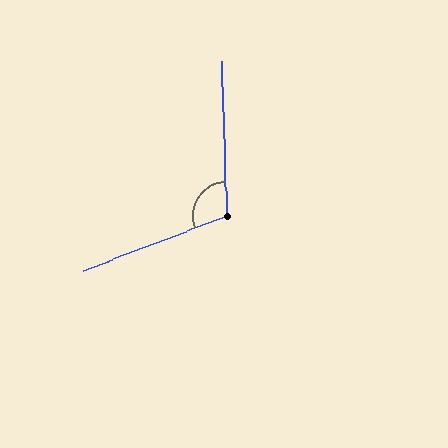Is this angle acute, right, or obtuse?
It is obtuse.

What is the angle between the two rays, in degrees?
Approximately 109 degrees.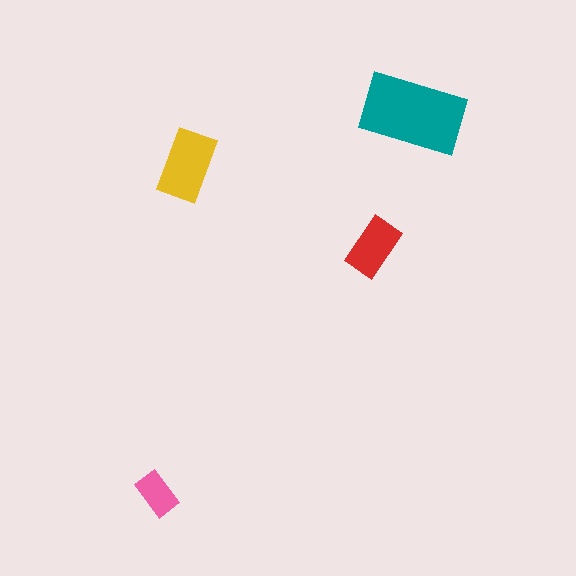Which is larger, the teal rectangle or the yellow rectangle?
The teal one.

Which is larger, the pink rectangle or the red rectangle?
The red one.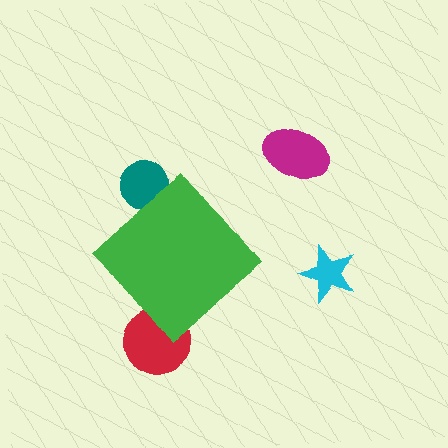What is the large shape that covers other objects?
A green diamond.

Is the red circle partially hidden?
Yes, the red circle is partially hidden behind the green diamond.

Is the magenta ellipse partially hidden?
No, the magenta ellipse is fully visible.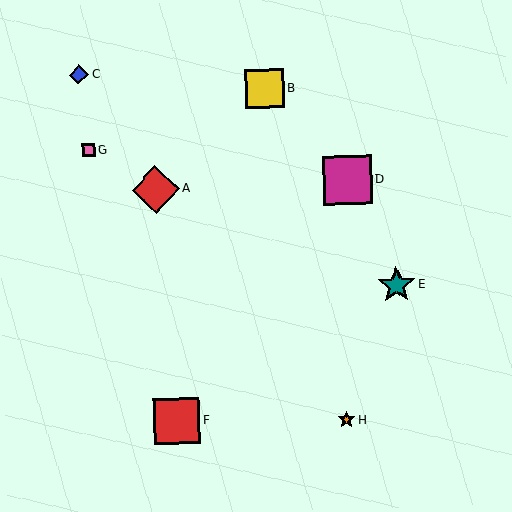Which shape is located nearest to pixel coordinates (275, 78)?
The yellow square (labeled B) at (265, 89) is nearest to that location.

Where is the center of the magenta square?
The center of the magenta square is at (348, 180).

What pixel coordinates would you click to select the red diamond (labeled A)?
Click at (156, 190) to select the red diamond A.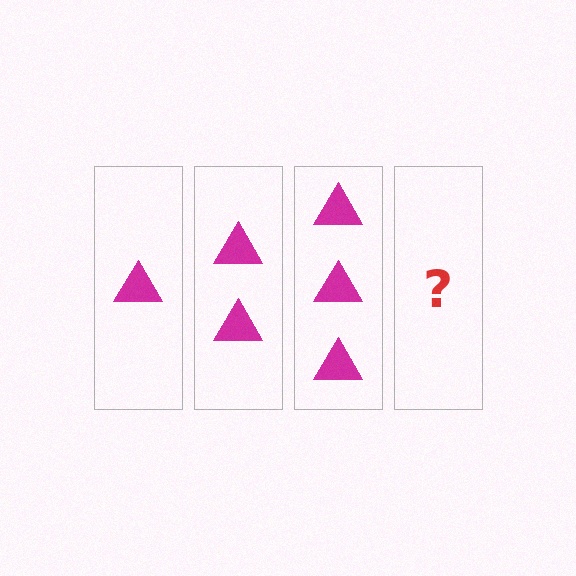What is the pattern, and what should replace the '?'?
The pattern is that each step adds one more triangle. The '?' should be 4 triangles.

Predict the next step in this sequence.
The next step is 4 triangles.